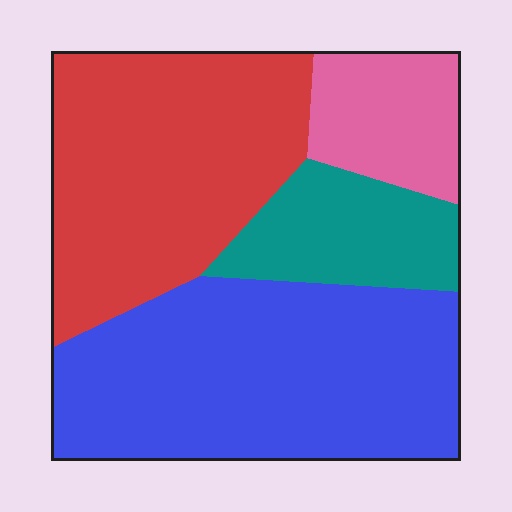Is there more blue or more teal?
Blue.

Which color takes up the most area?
Blue, at roughly 40%.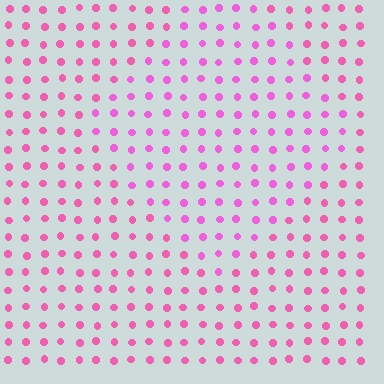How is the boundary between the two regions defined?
The boundary is defined purely by a slight shift in hue (about 19 degrees). Spacing, size, and orientation are identical on both sides.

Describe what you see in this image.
The image is filled with small pink elements in a uniform arrangement. A diamond-shaped region is visible where the elements are tinted to a slightly different hue, forming a subtle color boundary.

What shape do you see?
I see a diamond.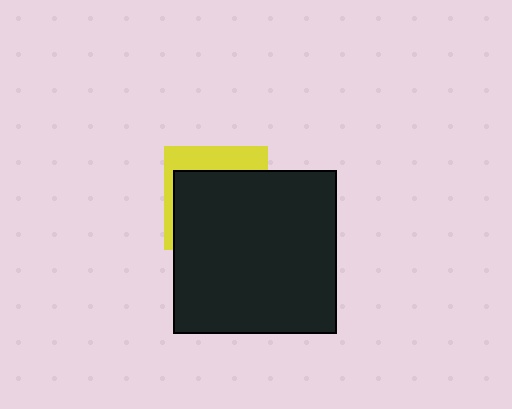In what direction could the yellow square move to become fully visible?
The yellow square could move toward the upper-left. That would shift it out from behind the black square entirely.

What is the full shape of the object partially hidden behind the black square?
The partially hidden object is a yellow square.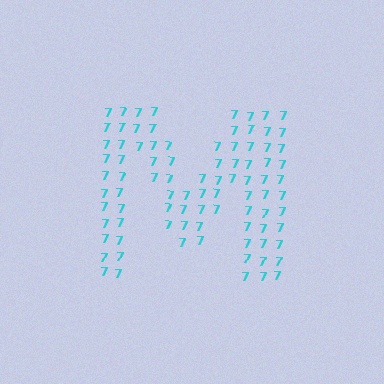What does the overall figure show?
The overall figure shows the letter M.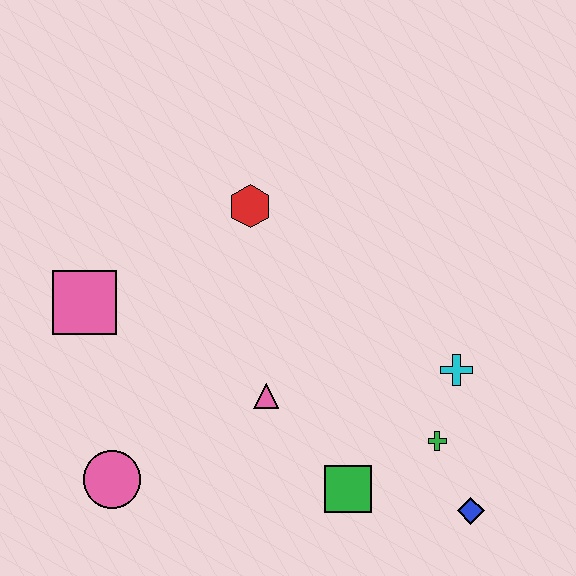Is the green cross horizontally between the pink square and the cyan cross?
Yes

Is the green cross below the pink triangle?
Yes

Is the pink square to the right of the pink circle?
No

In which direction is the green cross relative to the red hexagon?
The green cross is below the red hexagon.